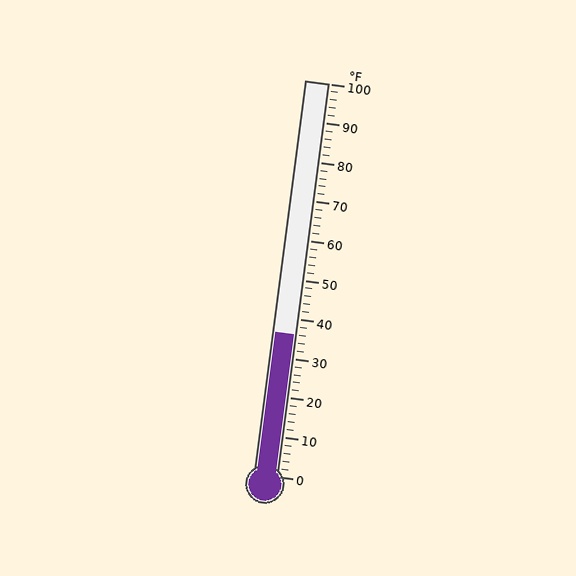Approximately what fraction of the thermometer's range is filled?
The thermometer is filled to approximately 35% of its range.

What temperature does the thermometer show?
The thermometer shows approximately 36°F.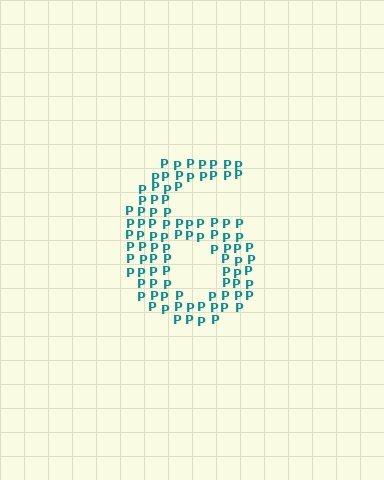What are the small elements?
The small elements are letter P's.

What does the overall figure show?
The overall figure shows the digit 6.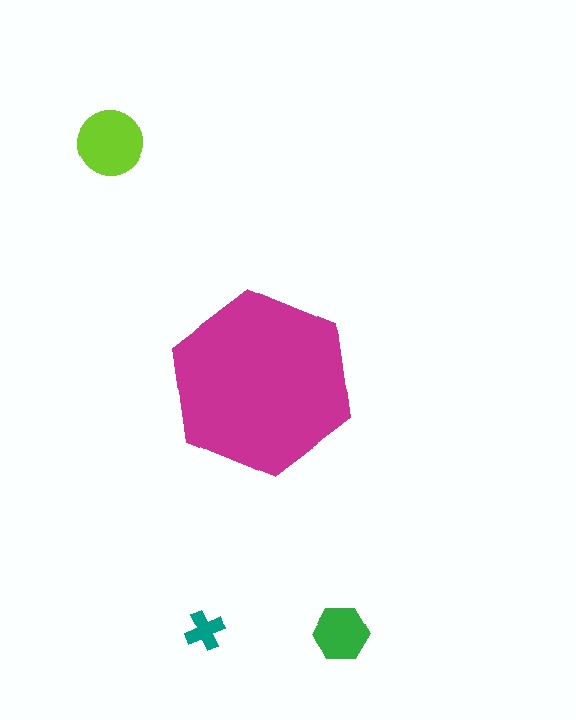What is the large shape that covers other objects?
A magenta hexagon.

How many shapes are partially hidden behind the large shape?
0 shapes are partially hidden.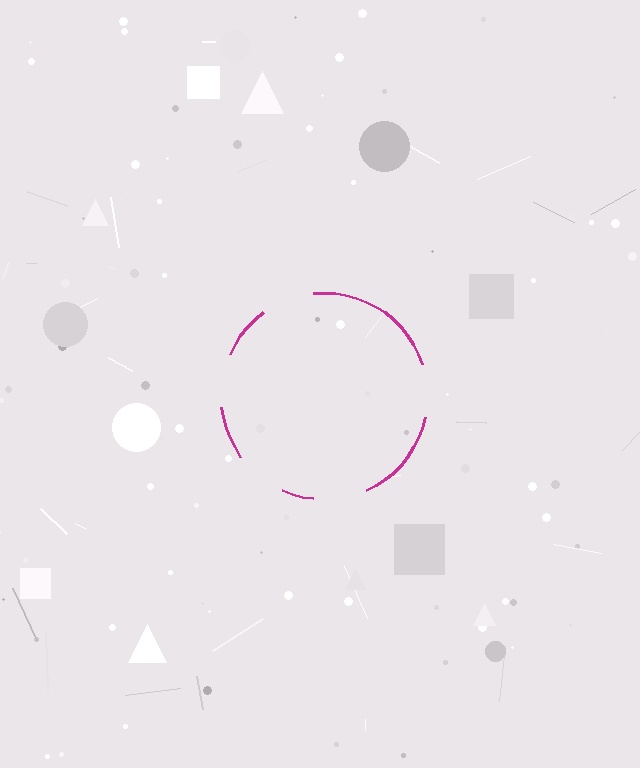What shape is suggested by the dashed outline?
The dashed outline suggests a circle.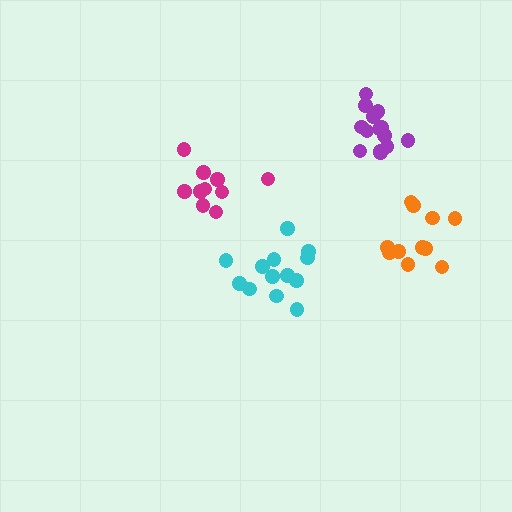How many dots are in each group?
Group 1: 13 dots, Group 2: 10 dots, Group 3: 14 dots, Group 4: 11 dots (48 total).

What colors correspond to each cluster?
The clusters are colored: cyan, magenta, purple, orange.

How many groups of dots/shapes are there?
There are 4 groups.